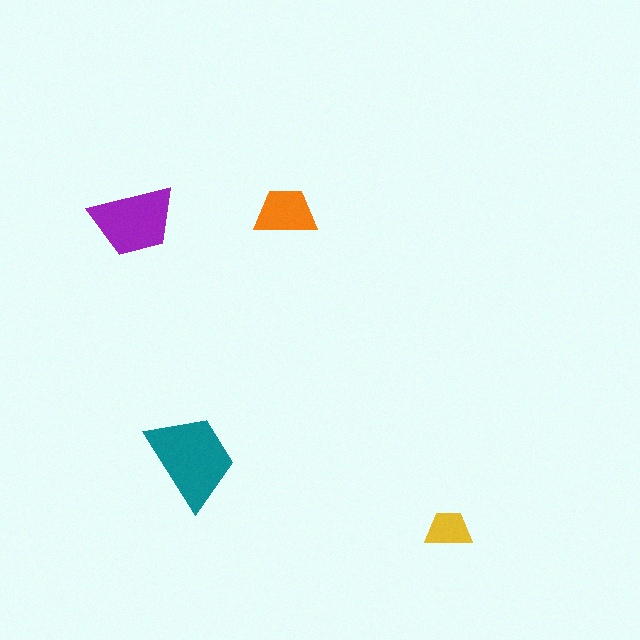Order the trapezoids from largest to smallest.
the teal one, the purple one, the orange one, the yellow one.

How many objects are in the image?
There are 4 objects in the image.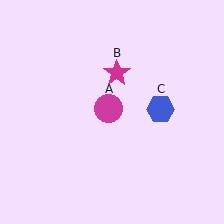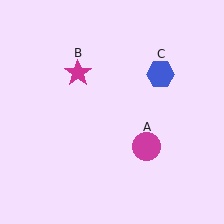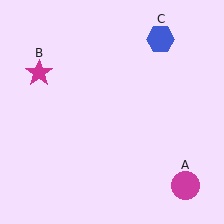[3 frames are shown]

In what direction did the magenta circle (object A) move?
The magenta circle (object A) moved down and to the right.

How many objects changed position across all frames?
3 objects changed position: magenta circle (object A), magenta star (object B), blue hexagon (object C).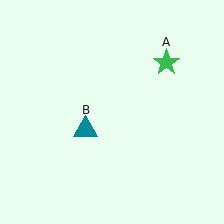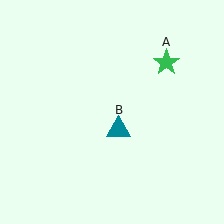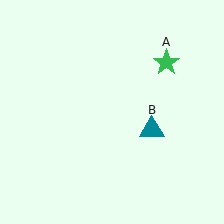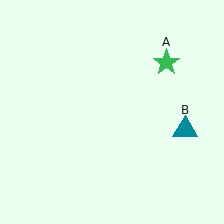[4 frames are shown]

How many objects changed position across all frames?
1 object changed position: teal triangle (object B).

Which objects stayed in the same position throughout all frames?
Green star (object A) remained stationary.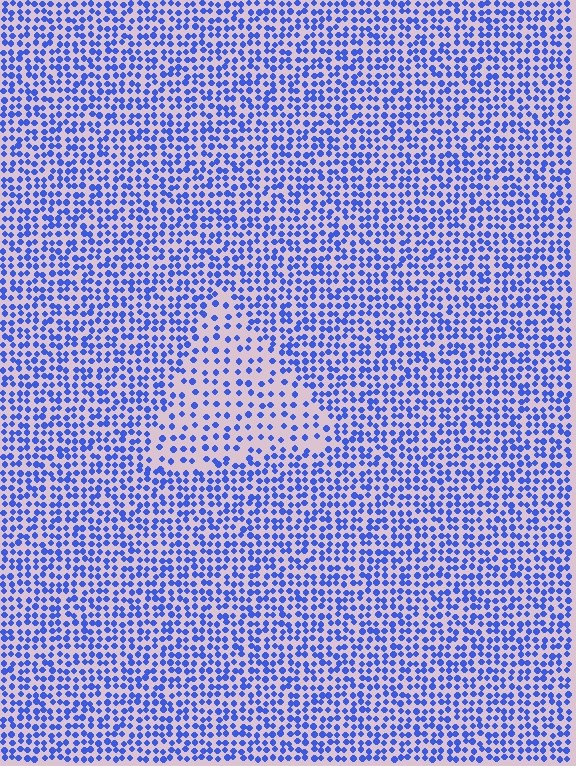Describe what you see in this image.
The image contains small blue elements arranged at two different densities. A triangle-shaped region is visible where the elements are less densely packed than the surrounding area.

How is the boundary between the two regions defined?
The boundary is defined by a change in element density (approximately 1.9x ratio). All elements are the same color, size, and shape.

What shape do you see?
I see a triangle.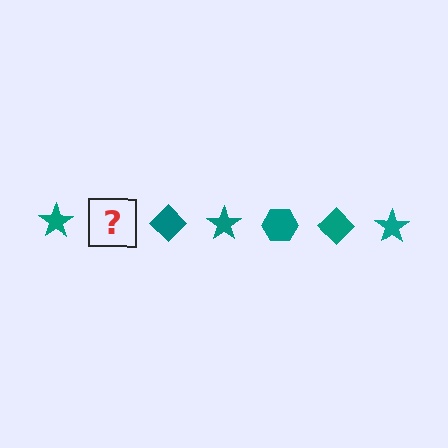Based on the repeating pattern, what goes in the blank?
The blank should be a teal hexagon.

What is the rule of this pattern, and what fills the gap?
The rule is that the pattern cycles through star, hexagon, diamond shapes in teal. The gap should be filled with a teal hexagon.